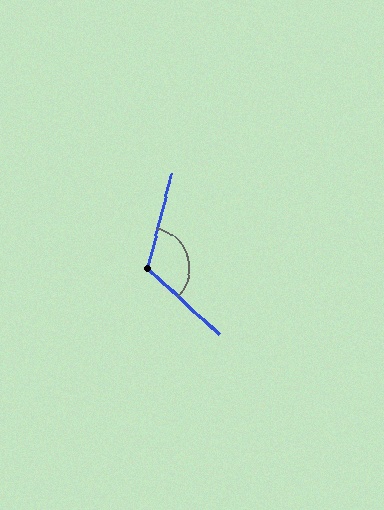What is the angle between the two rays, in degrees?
Approximately 119 degrees.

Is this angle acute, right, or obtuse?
It is obtuse.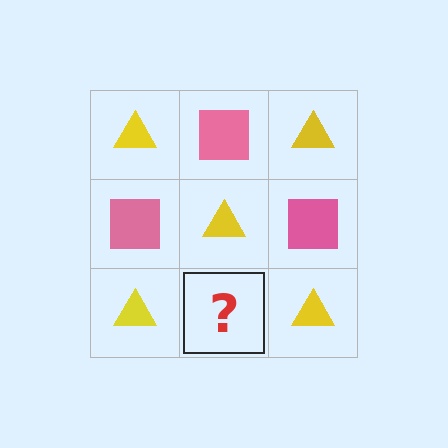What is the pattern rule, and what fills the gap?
The rule is that it alternates yellow triangle and pink square in a checkerboard pattern. The gap should be filled with a pink square.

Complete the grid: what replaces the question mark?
The question mark should be replaced with a pink square.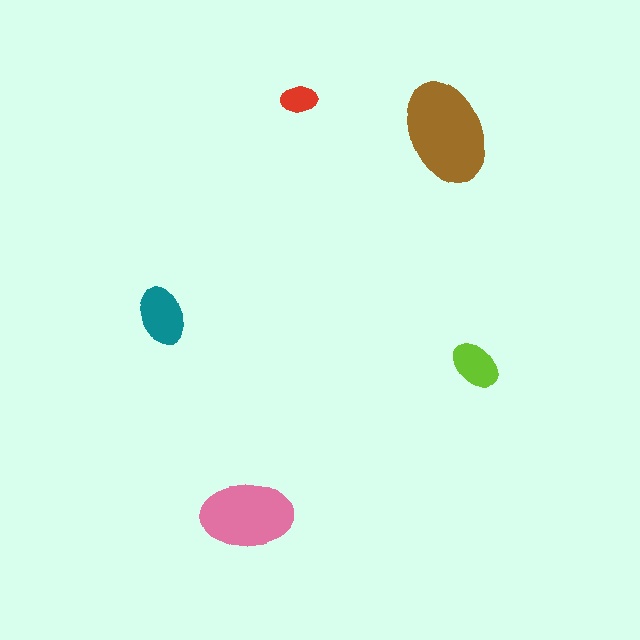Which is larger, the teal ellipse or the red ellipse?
The teal one.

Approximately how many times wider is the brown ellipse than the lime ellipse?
About 2 times wider.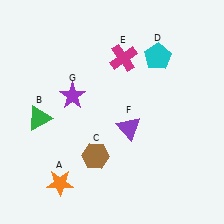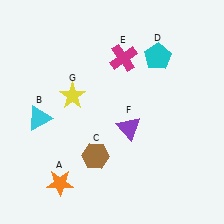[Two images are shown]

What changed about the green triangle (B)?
In Image 1, B is green. In Image 2, it changed to cyan.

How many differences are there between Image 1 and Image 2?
There are 2 differences between the two images.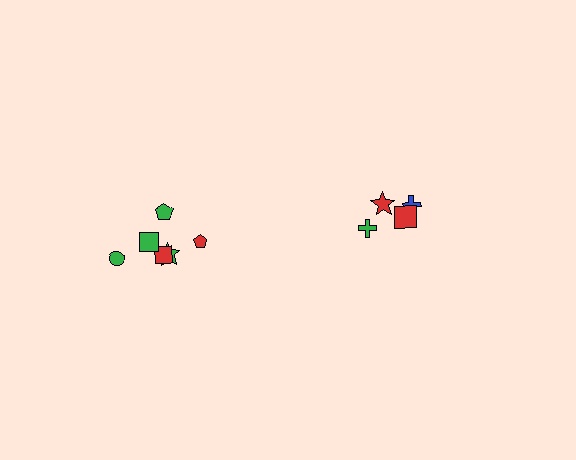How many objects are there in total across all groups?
There are 10 objects.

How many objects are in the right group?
There are 4 objects.